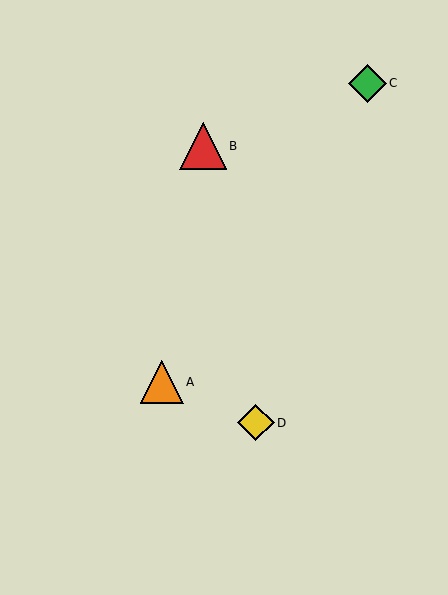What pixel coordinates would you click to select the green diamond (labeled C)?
Click at (367, 83) to select the green diamond C.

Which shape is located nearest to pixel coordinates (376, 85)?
The green diamond (labeled C) at (367, 83) is nearest to that location.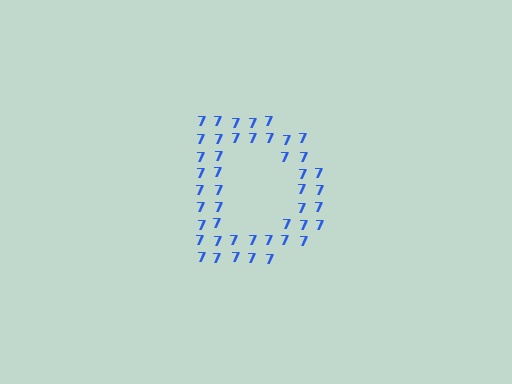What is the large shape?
The large shape is the letter D.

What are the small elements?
The small elements are digit 7's.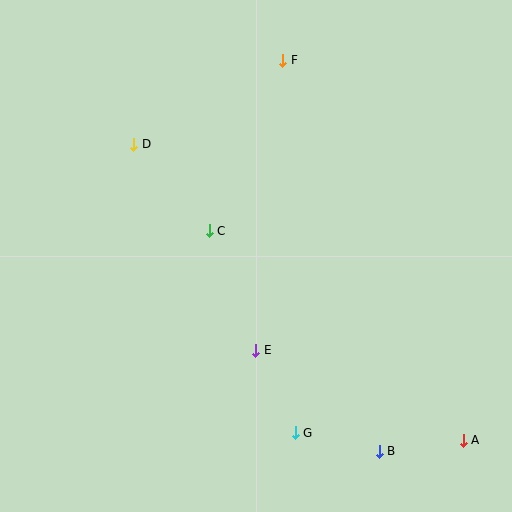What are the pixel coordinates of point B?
Point B is at (379, 451).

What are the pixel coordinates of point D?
Point D is at (134, 144).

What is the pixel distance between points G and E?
The distance between G and E is 91 pixels.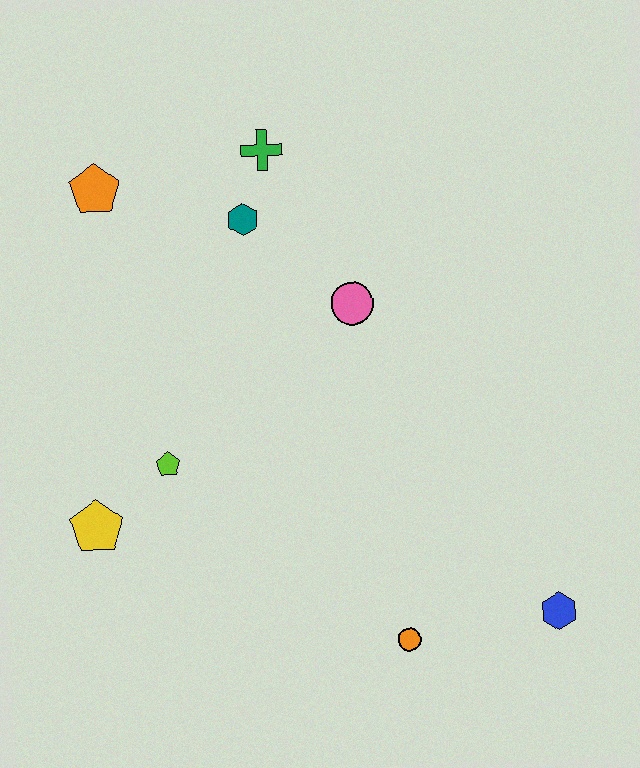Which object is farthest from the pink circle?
The blue hexagon is farthest from the pink circle.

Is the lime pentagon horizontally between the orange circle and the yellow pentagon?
Yes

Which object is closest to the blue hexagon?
The orange circle is closest to the blue hexagon.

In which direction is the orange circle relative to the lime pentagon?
The orange circle is to the right of the lime pentagon.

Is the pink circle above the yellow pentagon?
Yes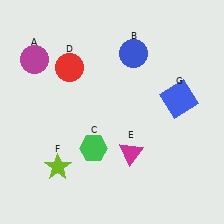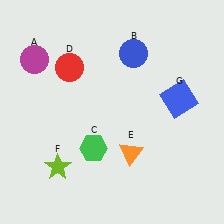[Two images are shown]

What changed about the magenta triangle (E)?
In Image 1, E is magenta. In Image 2, it changed to orange.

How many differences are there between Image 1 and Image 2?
There is 1 difference between the two images.